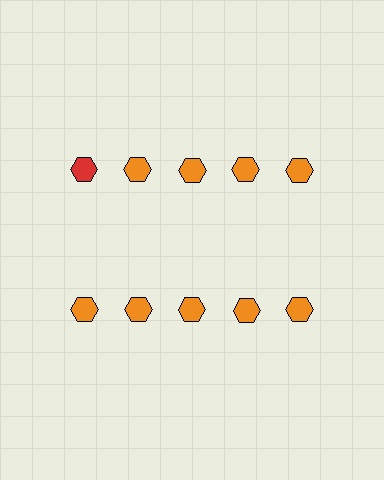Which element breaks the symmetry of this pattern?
The red hexagon in the top row, leftmost column breaks the symmetry. All other shapes are orange hexagons.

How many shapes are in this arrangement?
There are 10 shapes arranged in a grid pattern.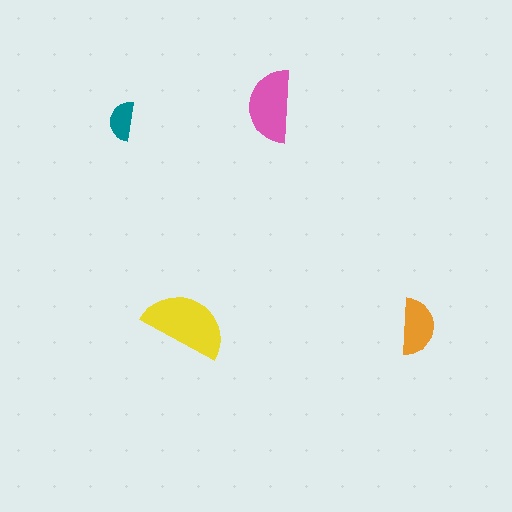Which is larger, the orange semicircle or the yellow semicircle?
The yellow one.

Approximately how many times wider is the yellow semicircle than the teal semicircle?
About 2 times wider.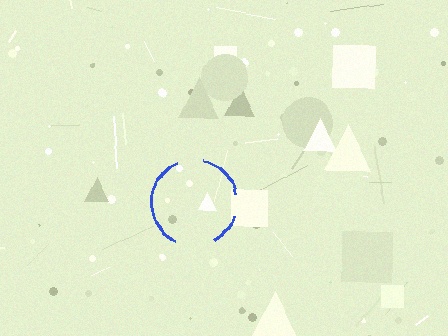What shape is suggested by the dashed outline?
The dashed outline suggests a circle.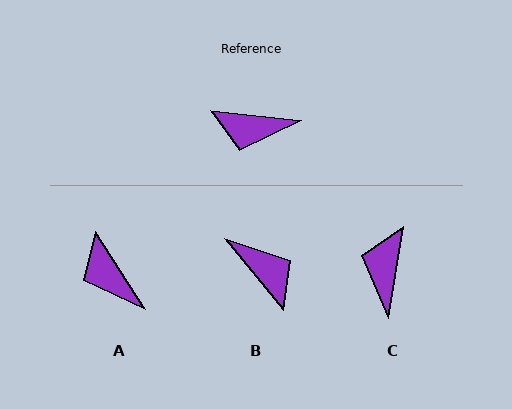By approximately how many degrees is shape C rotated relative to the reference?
Approximately 92 degrees clockwise.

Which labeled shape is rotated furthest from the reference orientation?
B, about 136 degrees away.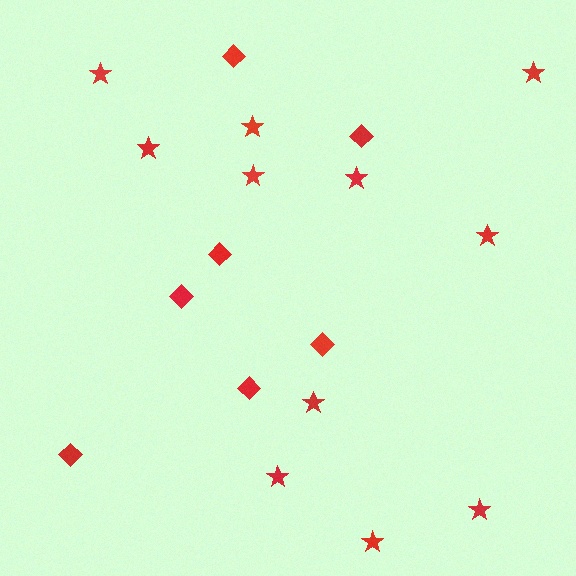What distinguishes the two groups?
There are 2 groups: one group of diamonds (7) and one group of stars (11).